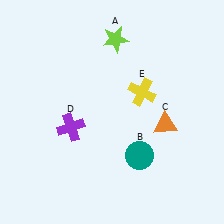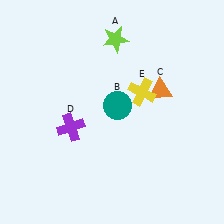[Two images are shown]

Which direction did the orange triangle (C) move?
The orange triangle (C) moved up.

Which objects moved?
The objects that moved are: the teal circle (B), the orange triangle (C).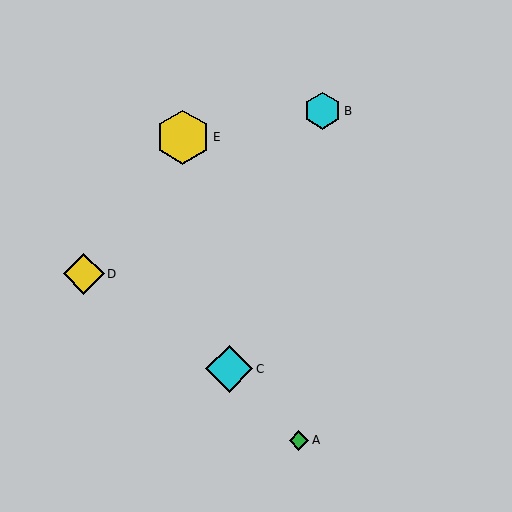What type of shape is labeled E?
Shape E is a yellow hexagon.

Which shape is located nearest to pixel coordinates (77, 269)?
The yellow diamond (labeled D) at (84, 274) is nearest to that location.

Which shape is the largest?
The yellow hexagon (labeled E) is the largest.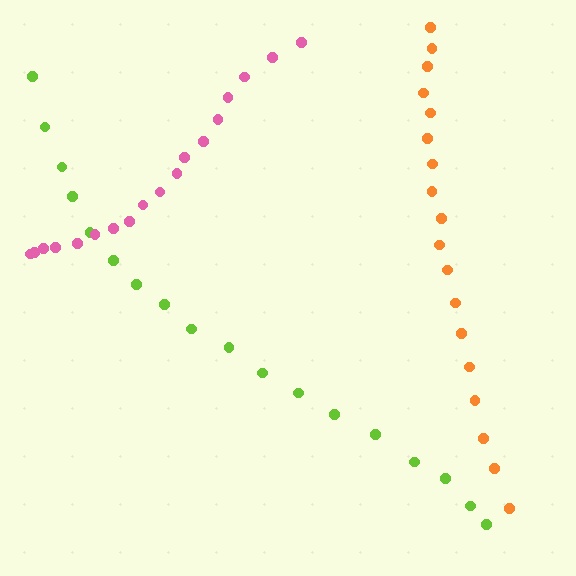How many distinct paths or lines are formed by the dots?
There are 3 distinct paths.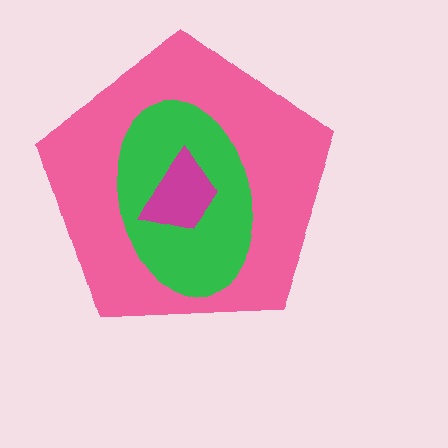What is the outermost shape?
The pink pentagon.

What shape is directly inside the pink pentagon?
The green ellipse.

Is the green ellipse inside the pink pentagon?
Yes.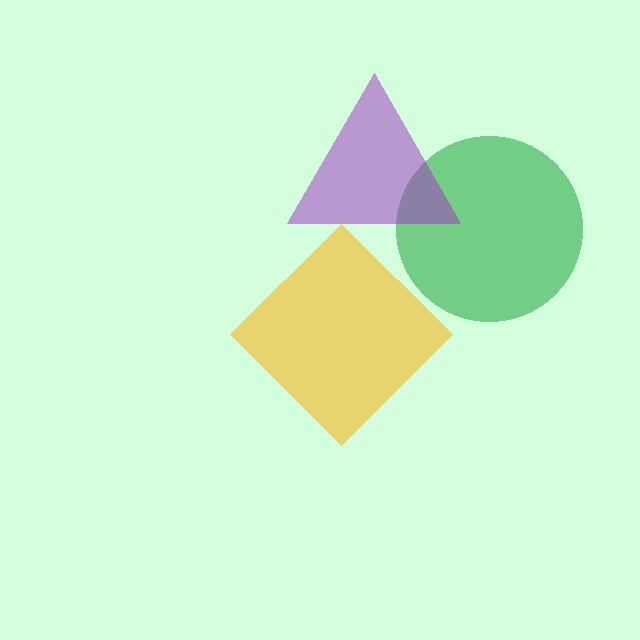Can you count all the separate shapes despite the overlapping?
Yes, there are 3 separate shapes.